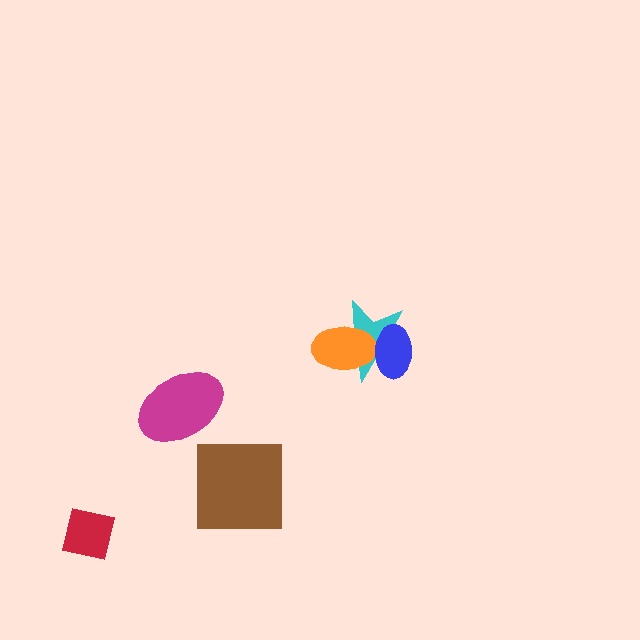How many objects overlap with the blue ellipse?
2 objects overlap with the blue ellipse.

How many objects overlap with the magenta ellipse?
0 objects overlap with the magenta ellipse.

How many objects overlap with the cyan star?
2 objects overlap with the cyan star.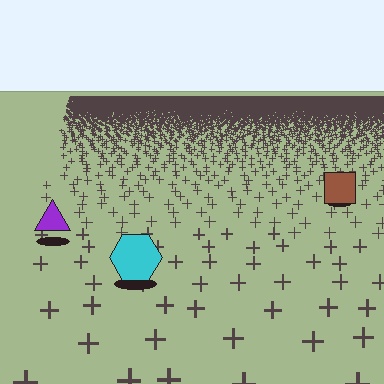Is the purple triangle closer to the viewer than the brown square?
Yes. The purple triangle is closer — you can tell from the texture gradient: the ground texture is coarser near it.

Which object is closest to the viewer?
The cyan hexagon is closest. The texture marks near it are larger and more spread out.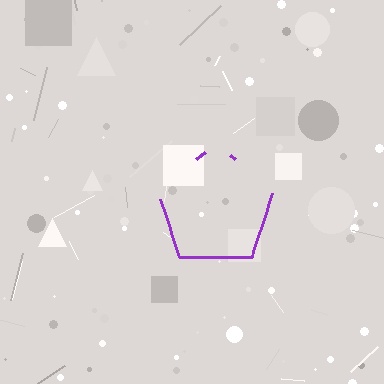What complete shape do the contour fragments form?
The contour fragments form a pentagon.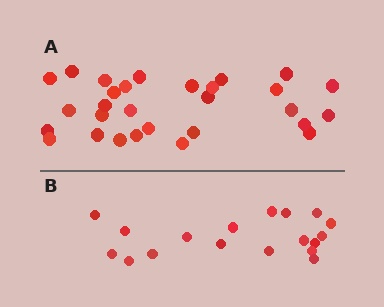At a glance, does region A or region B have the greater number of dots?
Region A (the top region) has more dots.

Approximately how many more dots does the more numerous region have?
Region A has roughly 12 or so more dots than region B.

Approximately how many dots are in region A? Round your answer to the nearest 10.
About 30 dots. (The exact count is 29, which rounds to 30.)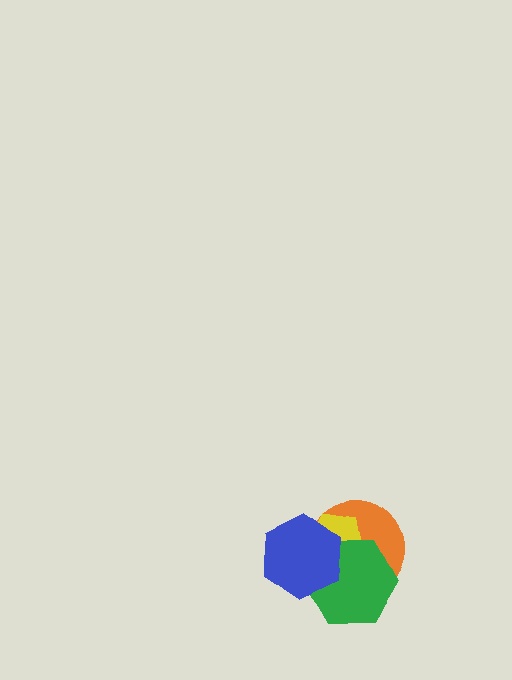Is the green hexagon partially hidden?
Yes, it is partially covered by another shape.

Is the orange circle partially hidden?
Yes, it is partially covered by another shape.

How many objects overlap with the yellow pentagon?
3 objects overlap with the yellow pentagon.